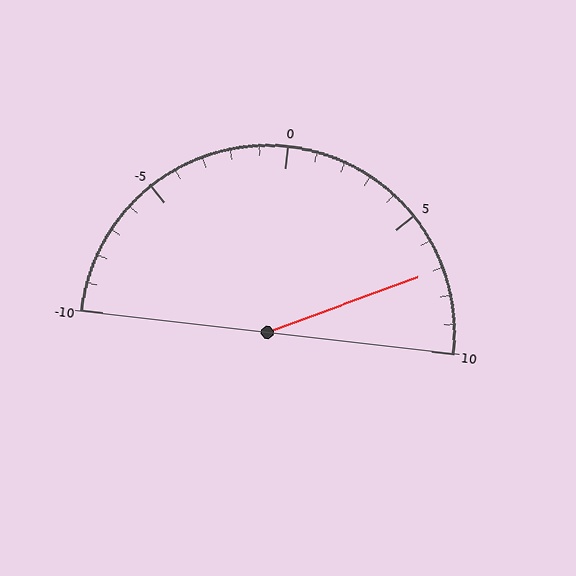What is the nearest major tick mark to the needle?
The nearest major tick mark is 5.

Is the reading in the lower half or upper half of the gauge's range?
The reading is in the upper half of the range (-10 to 10).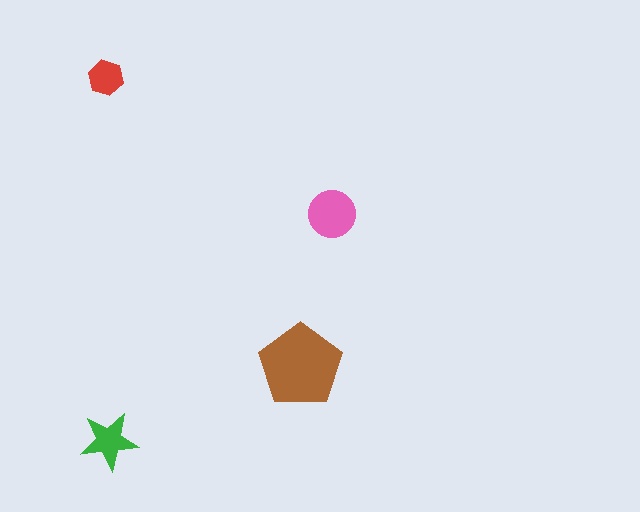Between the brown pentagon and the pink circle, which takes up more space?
The brown pentagon.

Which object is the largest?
The brown pentagon.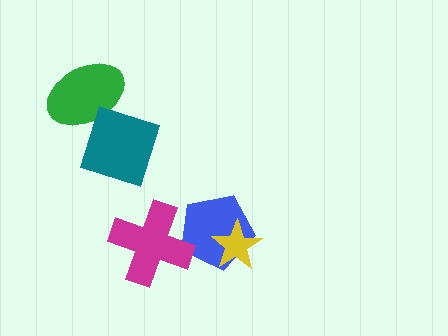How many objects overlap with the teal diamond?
1 object overlaps with the teal diamond.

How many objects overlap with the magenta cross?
1 object overlaps with the magenta cross.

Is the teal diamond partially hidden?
No, no other shape covers it.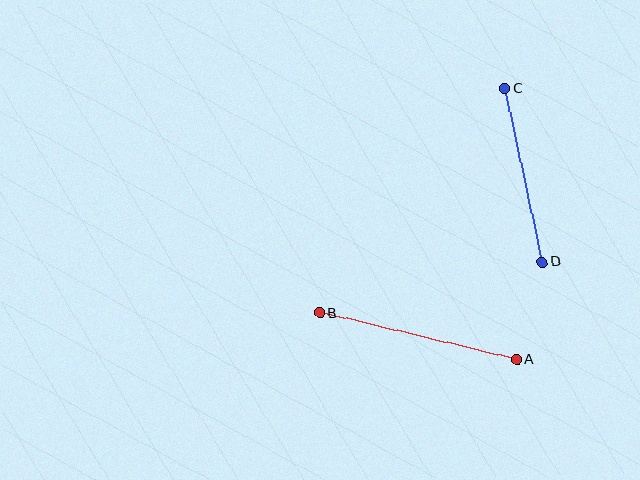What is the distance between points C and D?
The distance is approximately 178 pixels.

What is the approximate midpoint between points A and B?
The midpoint is at approximately (418, 336) pixels.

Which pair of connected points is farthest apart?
Points A and B are farthest apart.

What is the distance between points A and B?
The distance is approximately 203 pixels.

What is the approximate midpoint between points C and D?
The midpoint is at approximately (523, 175) pixels.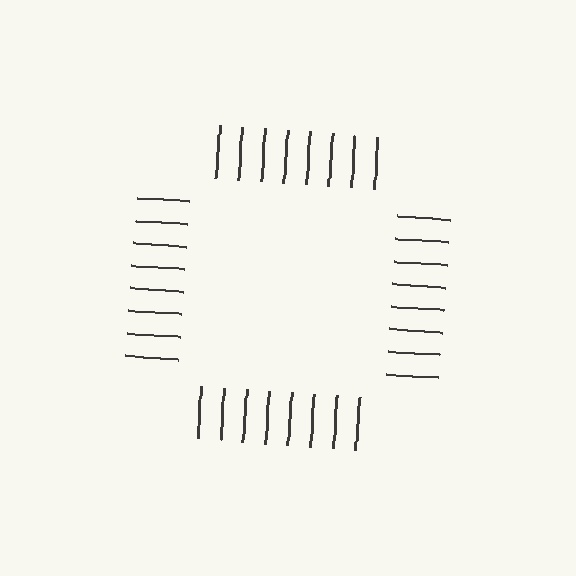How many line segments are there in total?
32 — 8 along each of the 4 edges.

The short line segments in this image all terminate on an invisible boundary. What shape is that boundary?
An illusory square — the line segments terminate on its edges but no continuous stroke is drawn.